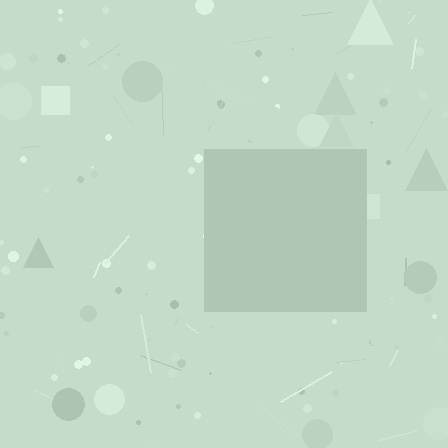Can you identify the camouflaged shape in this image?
The camouflaged shape is a square.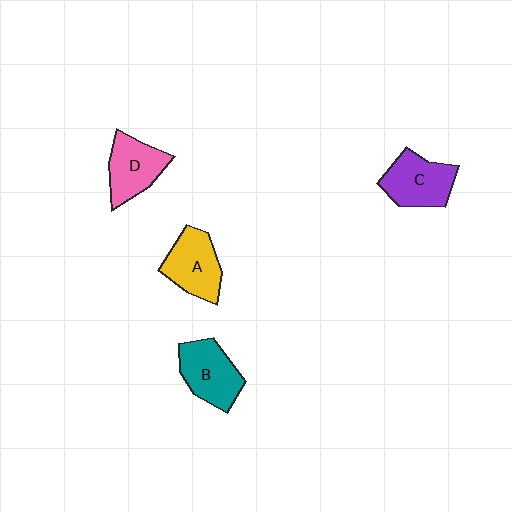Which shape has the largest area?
Shape C (purple).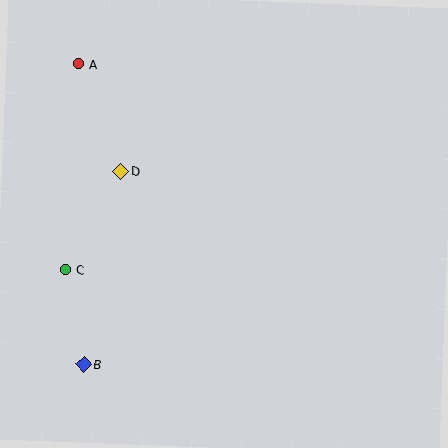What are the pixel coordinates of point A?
Point A is at (79, 64).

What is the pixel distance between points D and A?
The distance between D and A is 115 pixels.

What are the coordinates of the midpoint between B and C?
The midpoint between B and C is at (75, 317).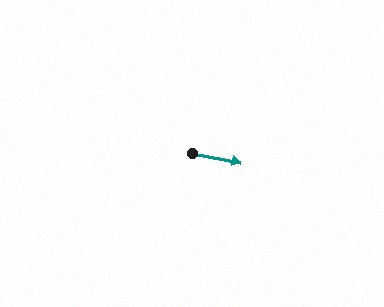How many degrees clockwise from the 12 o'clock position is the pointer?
Approximately 100 degrees.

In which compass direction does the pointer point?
East.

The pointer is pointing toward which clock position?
Roughly 3 o'clock.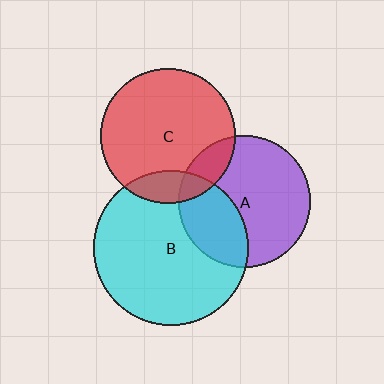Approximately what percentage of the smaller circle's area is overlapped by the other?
Approximately 15%.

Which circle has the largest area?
Circle B (cyan).